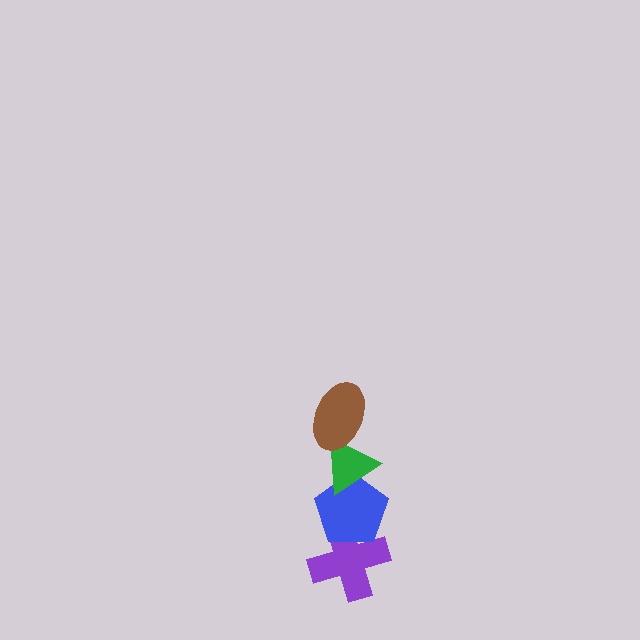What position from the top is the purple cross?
The purple cross is 4th from the top.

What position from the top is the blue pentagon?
The blue pentagon is 3rd from the top.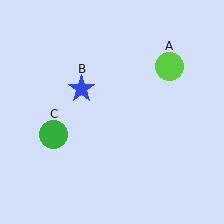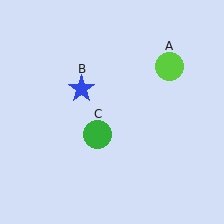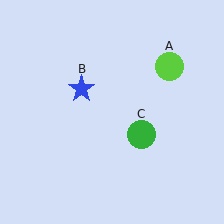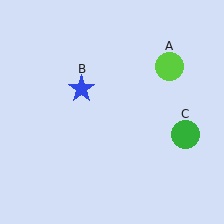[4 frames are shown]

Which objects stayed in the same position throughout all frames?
Lime circle (object A) and blue star (object B) remained stationary.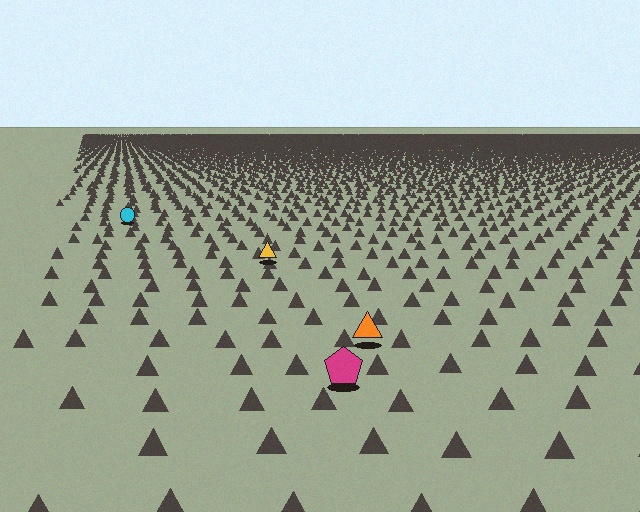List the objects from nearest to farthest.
From nearest to farthest: the magenta pentagon, the orange triangle, the yellow triangle, the cyan circle.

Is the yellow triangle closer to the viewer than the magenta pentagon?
No. The magenta pentagon is closer — you can tell from the texture gradient: the ground texture is coarser near it.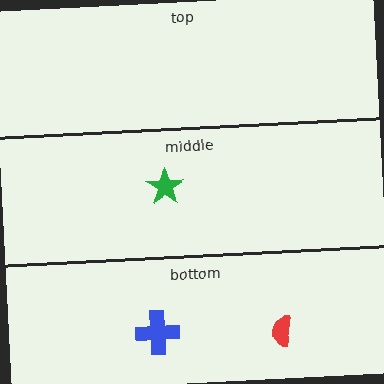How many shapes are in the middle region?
1.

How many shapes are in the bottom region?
2.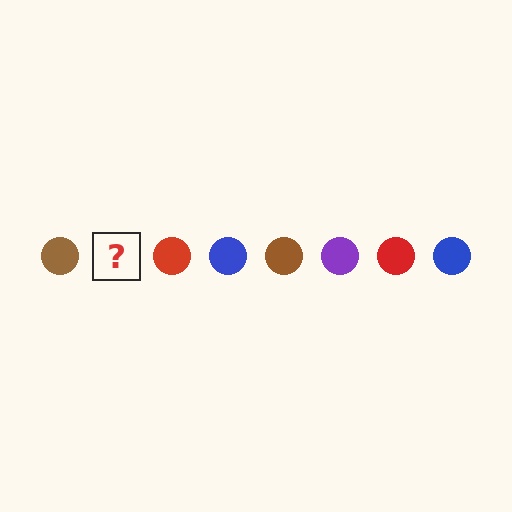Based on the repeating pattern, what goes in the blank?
The blank should be a purple circle.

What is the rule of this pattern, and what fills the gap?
The rule is that the pattern cycles through brown, purple, red, blue circles. The gap should be filled with a purple circle.